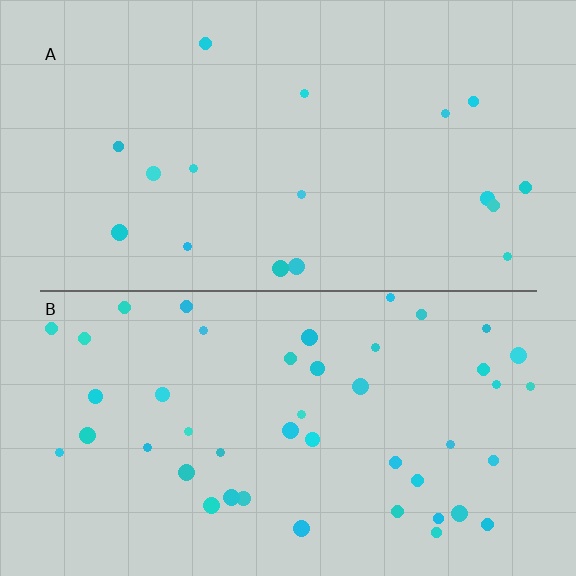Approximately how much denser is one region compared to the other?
Approximately 2.6× — region B over region A.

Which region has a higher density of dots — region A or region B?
B (the bottom).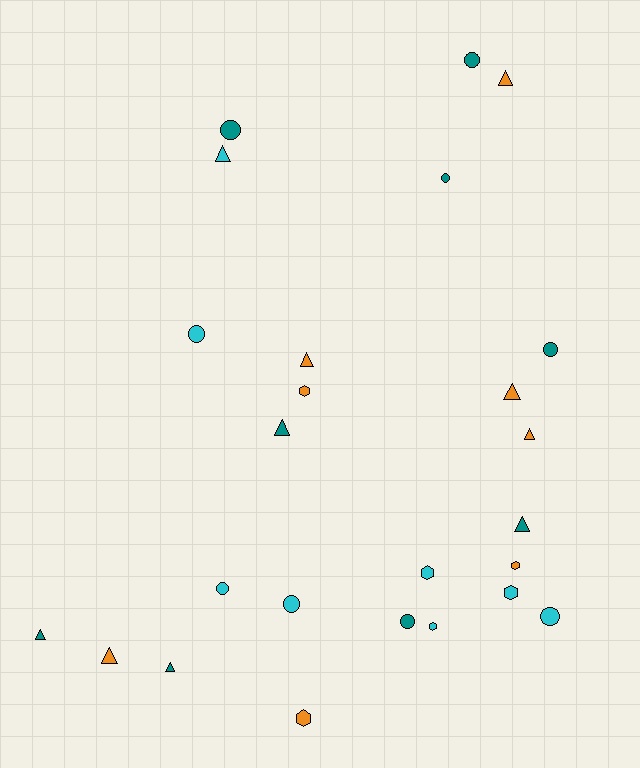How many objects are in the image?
There are 25 objects.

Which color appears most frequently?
Teal, with 9 objects.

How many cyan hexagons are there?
There are 3 cyan hexagons.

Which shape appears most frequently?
Triangle, with 10 objects.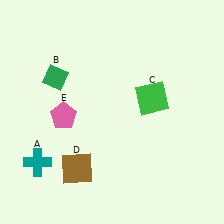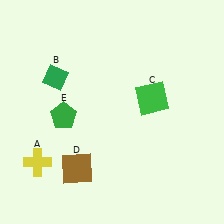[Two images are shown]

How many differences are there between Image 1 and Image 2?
There are 2 differences between the two images.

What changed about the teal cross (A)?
In Image 1, A is teal. In Image 2, it changed to yellow.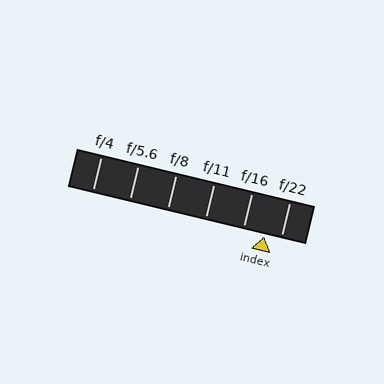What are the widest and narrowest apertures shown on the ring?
The widest aperture shown is f/4 and the narrowest is f/22.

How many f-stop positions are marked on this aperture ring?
There are 6 f-stop positions marked.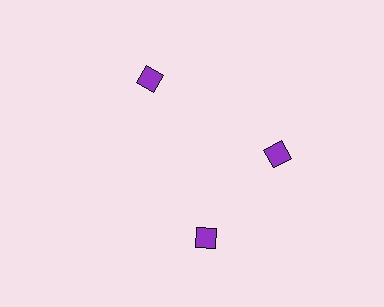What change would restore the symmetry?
The symmetry would be restored by rotating it back into even spacing with its neighbors so that all 3 diamonds sit at equal angles and equal distance from the center.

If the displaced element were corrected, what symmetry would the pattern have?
It would have 3-fold rotational symmetry — the pattern would map onto itself every 120 degrees.